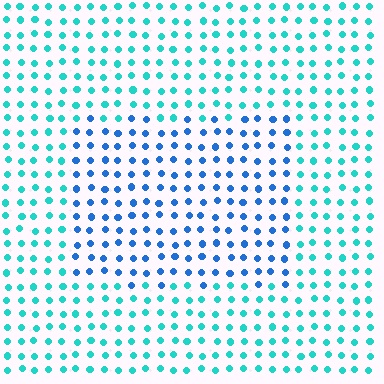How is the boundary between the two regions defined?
The boundary is defined purely by a slight shift in hue (about 39 degrees). Spacing, size, and orientation are identical on both sides.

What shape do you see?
I see a rectangle.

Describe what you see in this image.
The image is filled with small cyan elements in a uniform arrangement. A rectangle-shaped region is visible where the elements are tinted to a slightly different hue, forming a subtle color boundary.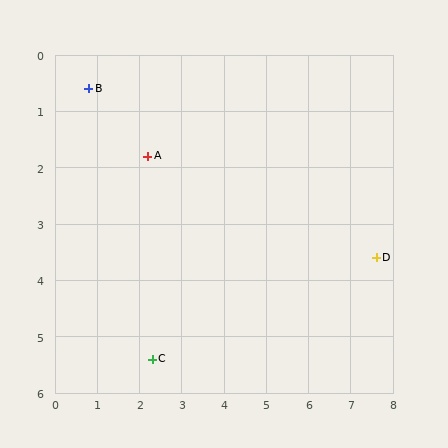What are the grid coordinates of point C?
Point C is at approximately (2.3, 5.4).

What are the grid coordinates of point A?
Point A is at approximately (2.2, 1.8).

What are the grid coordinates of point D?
Point D is at approximately (7.6, 3.6).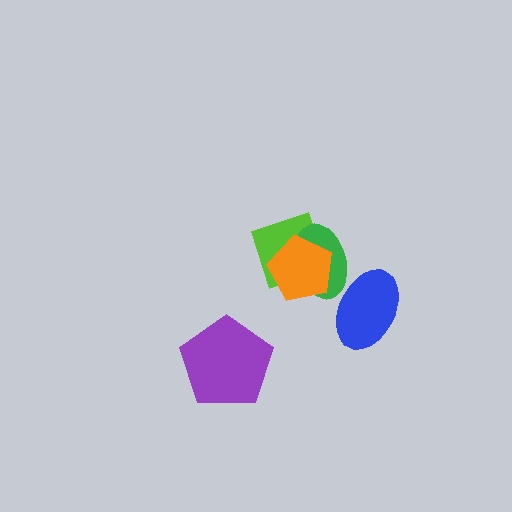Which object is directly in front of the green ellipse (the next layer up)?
The orange pentagon is directly in front of the green ellipse.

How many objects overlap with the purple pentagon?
0 objects overlap with the purple pentagon.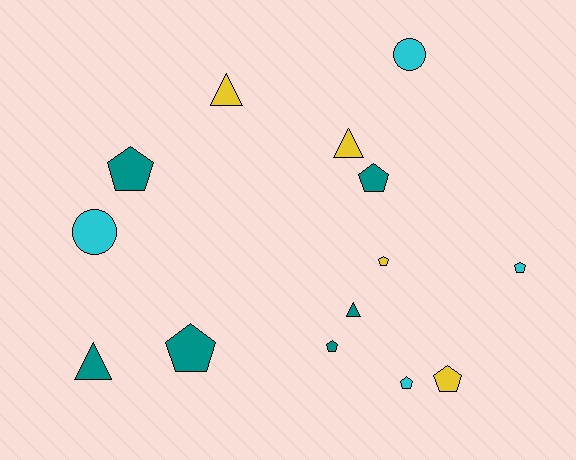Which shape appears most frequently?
Pentagon, with 8 objects.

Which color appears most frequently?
Teal, with 6 objects.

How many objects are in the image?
There are 14 objects.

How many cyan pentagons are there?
There are 2 cyan pentagons.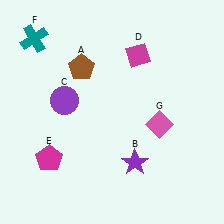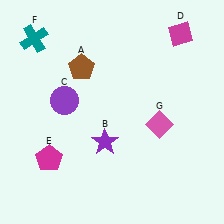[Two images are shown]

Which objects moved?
The objects that moved are: the purple star (B), the magenta diamond (D).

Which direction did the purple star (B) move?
The purple star (B) moved left.